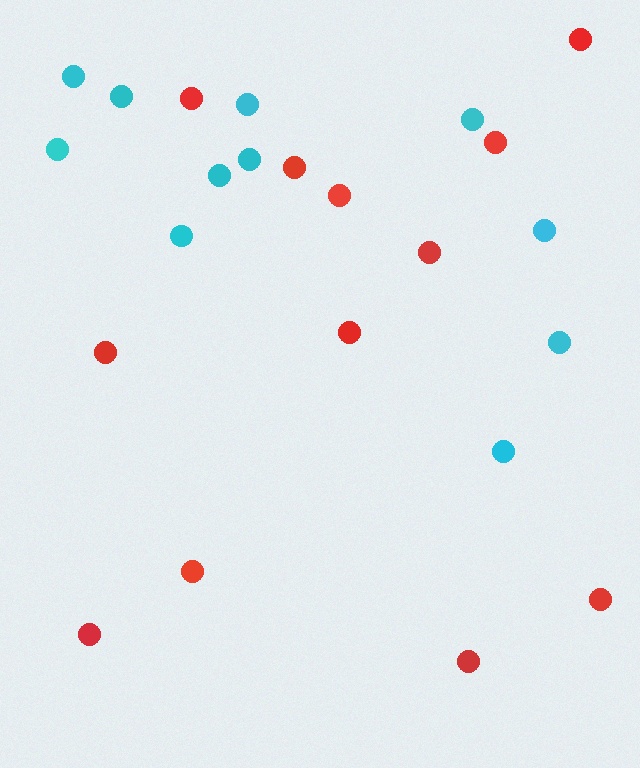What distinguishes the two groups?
There are 2 groups: one group of cyan circles (11) and one group of red circles (12).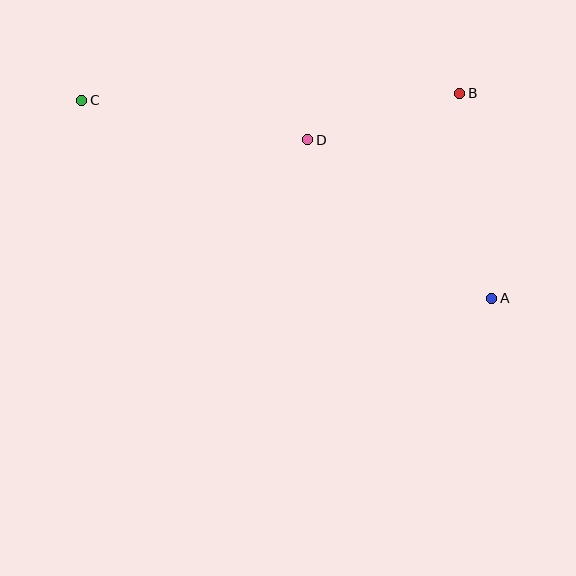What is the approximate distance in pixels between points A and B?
The distance between A and B is approximately 208 pixels.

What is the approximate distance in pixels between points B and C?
The distance between B and C is approximately 378 pixels.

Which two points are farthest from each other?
Points A and C are farthest from each other.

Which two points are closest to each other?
Points B and D are closest to each other.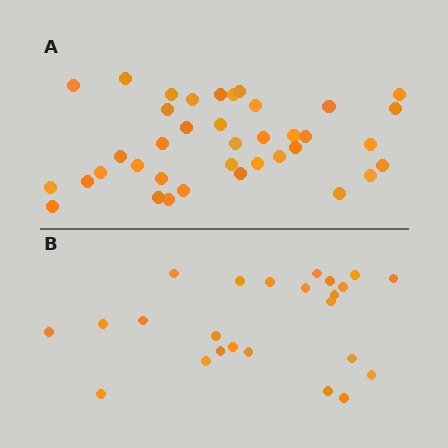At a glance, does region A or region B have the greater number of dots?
Region A (the top region) has more dots.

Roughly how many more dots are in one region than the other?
Region A has approximately 15 more dots than region B.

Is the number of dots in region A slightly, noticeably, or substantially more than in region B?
Region A has substantially more. The ratio is roughly 1.6 to 1.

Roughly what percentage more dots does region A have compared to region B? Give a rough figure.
About 60% more.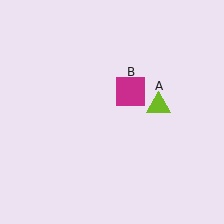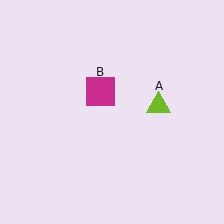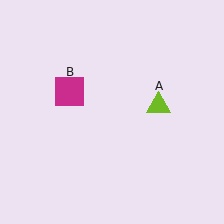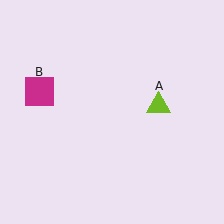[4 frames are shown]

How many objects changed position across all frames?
1 object changed position: magenta square (object B).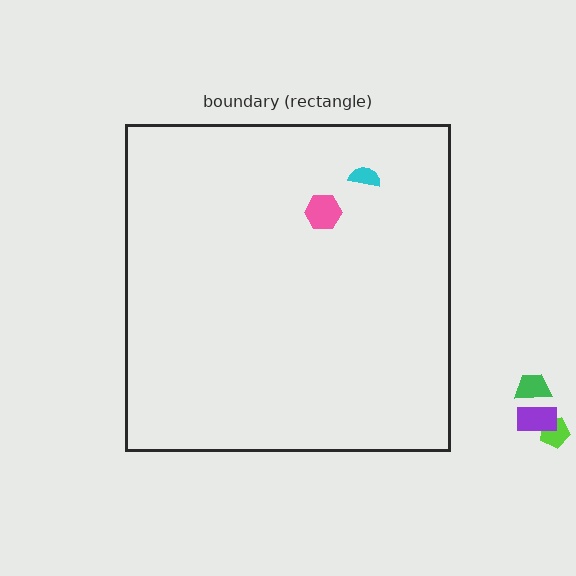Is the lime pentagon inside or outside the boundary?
Outside.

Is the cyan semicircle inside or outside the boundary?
Inside.